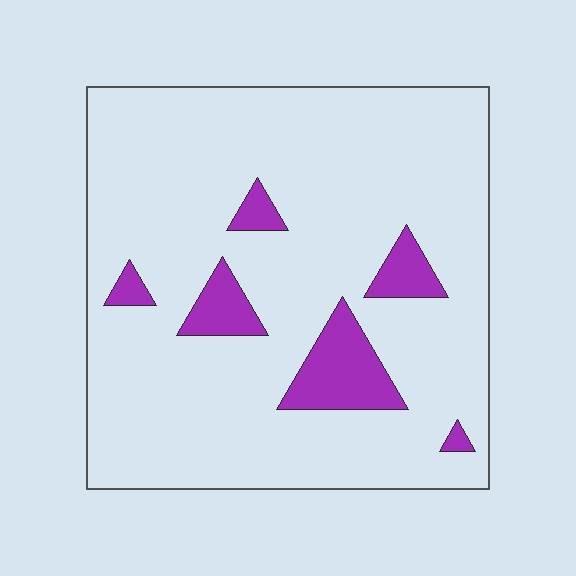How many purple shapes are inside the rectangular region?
6.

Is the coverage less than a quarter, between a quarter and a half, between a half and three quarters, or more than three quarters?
Less than a quarter.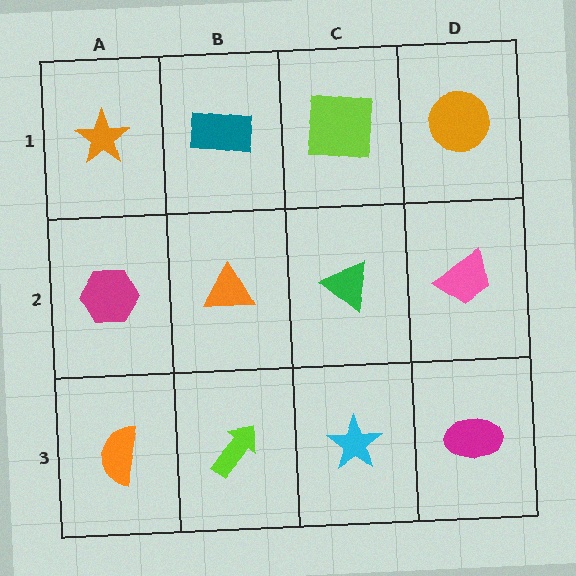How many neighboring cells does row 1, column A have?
2.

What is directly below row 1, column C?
A green triangle.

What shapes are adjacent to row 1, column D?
A pink trapezoid (row 2, column D), a lime square (row 1, column C).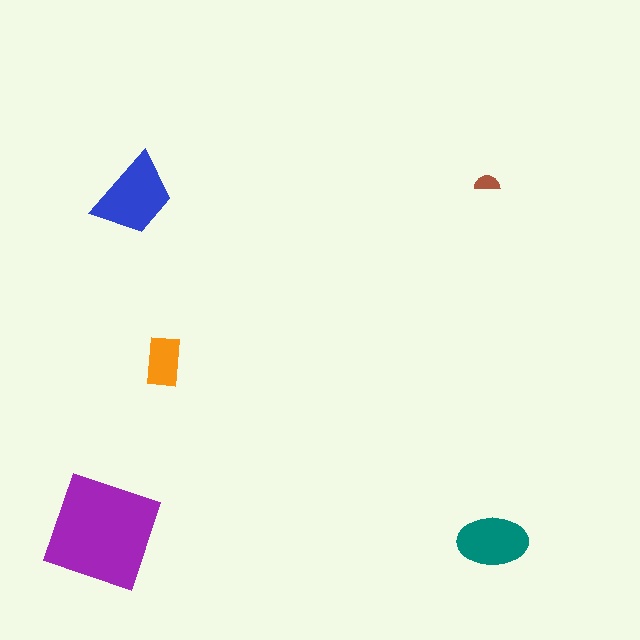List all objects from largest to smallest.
The purple square, the blue trapezoid, the teal ellipse, the orange rectangle, the brown semicircle.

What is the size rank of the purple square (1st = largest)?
1st.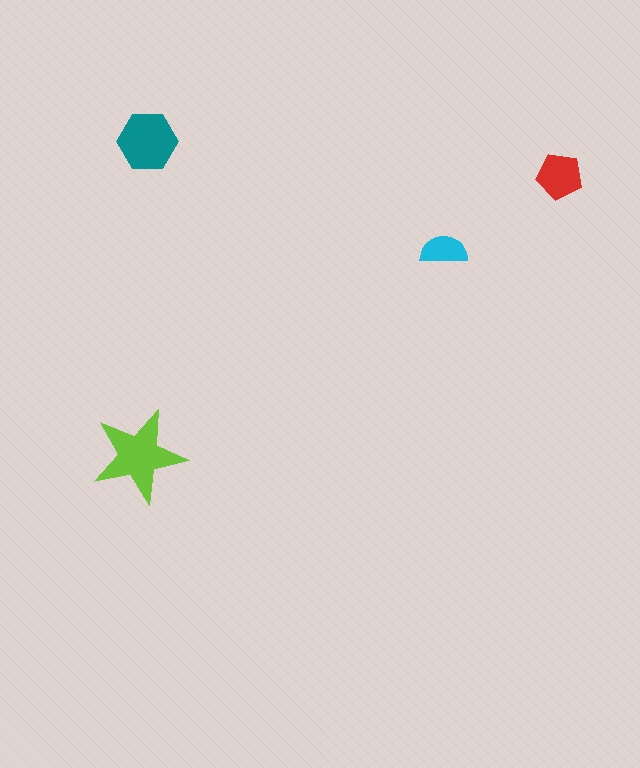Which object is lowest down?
The lime star is bottommost.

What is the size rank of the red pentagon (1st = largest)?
3rd.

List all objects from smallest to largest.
The cyan semicircle, the red pentagon, the teal hexagon, the lime star.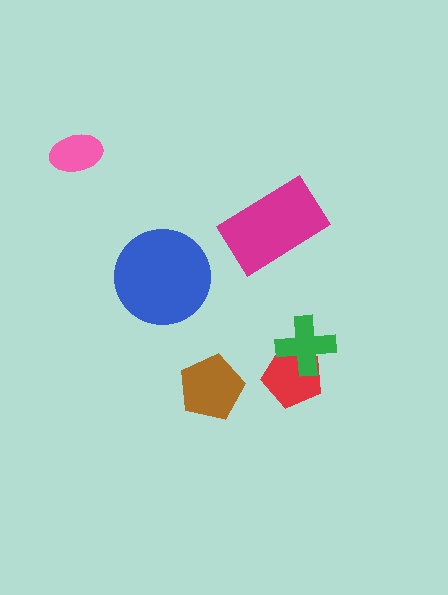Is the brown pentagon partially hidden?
No, no other shape covers it.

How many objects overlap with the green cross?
1 object overlaps with the green cross.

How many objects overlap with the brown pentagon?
0 objects overlap with the brown pentagon.